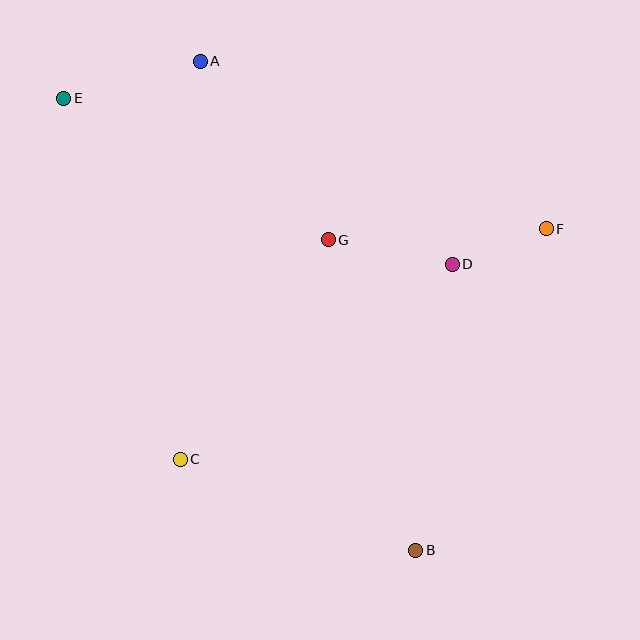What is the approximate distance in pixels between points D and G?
The distance between D and G is approximately 126 pixels.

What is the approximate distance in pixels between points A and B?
The distance between A and B is approximately 535 pixels.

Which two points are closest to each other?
Points D and F are closest to each other.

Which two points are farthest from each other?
Points B and E are farthest from each other.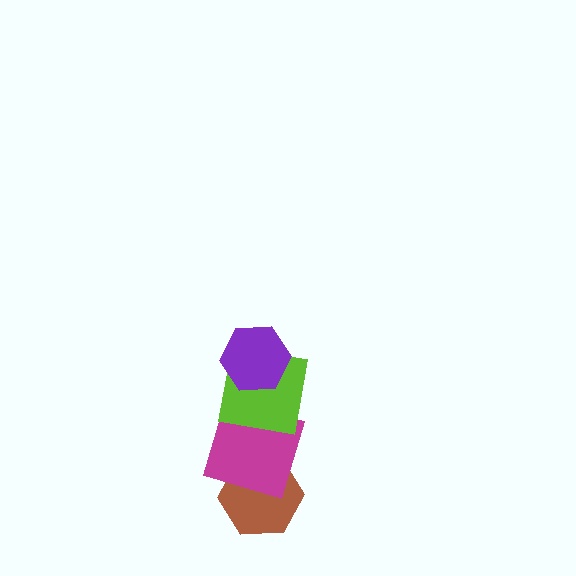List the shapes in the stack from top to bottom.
From top to bottom: the purple hexagon, the lime square, the magenta square, the brown hexagon.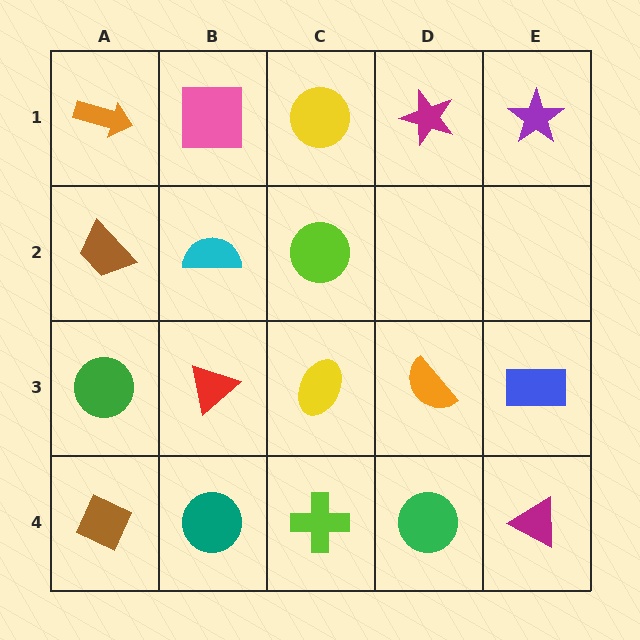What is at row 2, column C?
A lime circle.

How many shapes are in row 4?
5 shapes.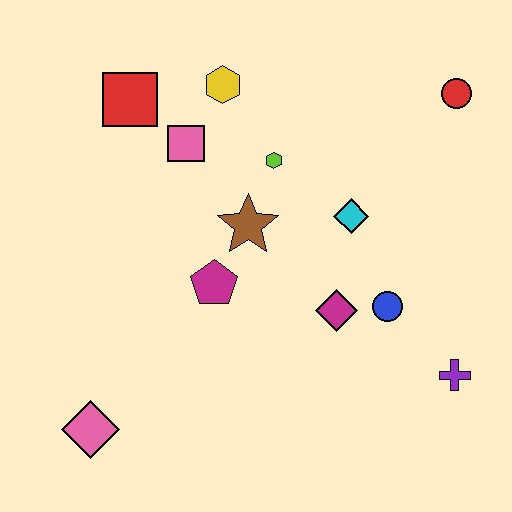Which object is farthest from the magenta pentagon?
The red circle is farthest from the magenta pentagon.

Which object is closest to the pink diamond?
The magenta pentagon is closest to the pink diamond.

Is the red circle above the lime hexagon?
Yes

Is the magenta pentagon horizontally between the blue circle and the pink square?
Yes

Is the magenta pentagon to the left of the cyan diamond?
Yes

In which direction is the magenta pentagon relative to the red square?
The magenta pentagon is below the red square.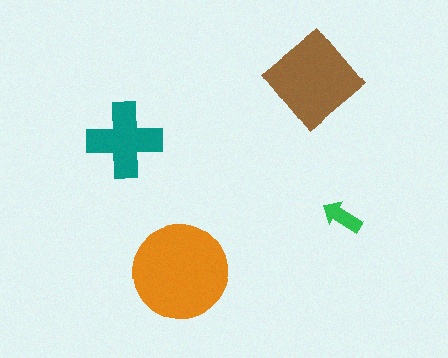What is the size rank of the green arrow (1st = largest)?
4th.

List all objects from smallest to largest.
The green arrow, the teal cross, the brown diamond, the orange circle.